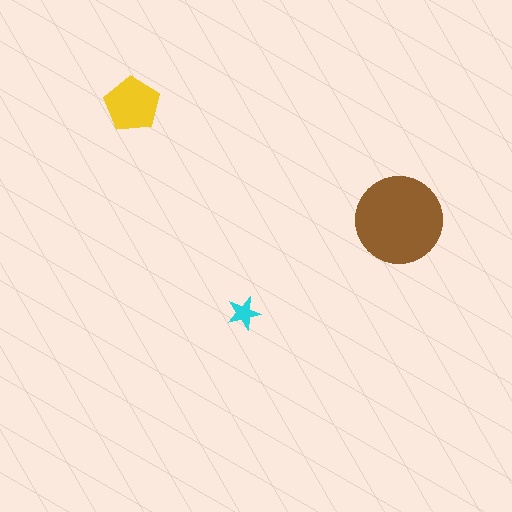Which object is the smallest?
The cyan star.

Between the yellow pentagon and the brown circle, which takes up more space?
The brown circle.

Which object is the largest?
The brown circle.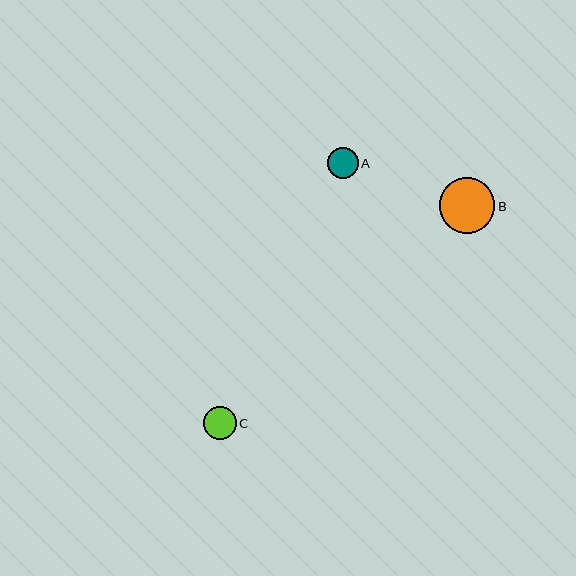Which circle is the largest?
Circle B is the largest with a size of approximately 55 pixels.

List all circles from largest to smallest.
From largest to smallest: B, C, A.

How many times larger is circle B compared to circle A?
Circle B is approximately 1.8 times the size of circle A.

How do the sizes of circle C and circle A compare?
Circle C and circle A are approximately the same size.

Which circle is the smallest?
Circle A is the smallest with a size of approximately 30 pixels.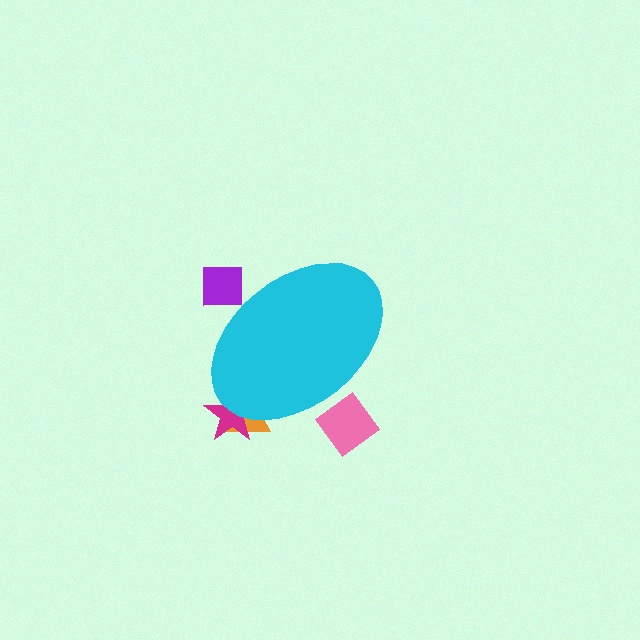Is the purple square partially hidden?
Yes, the purple square is partially hidden behind the cyan ellipse.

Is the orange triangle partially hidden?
Yes, the orange triangle is partially hidden behind the cyan ellipse.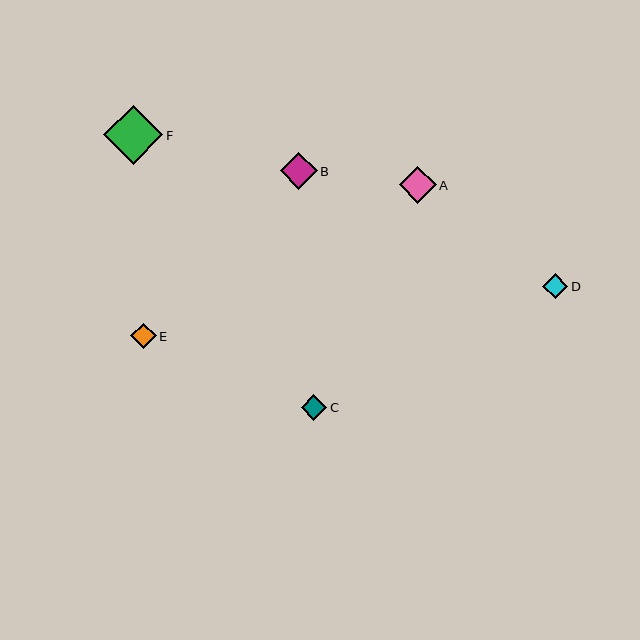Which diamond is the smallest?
Diamond D is the smallest with a size of approximately 25 pixels.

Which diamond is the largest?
Diamond F is the largest with a size of approximately 59 pixels.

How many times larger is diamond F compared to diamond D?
Diamond F is approximately 2.4 times the size of diamond D.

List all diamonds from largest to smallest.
From largest to smallest: F, B, A, C, E, D.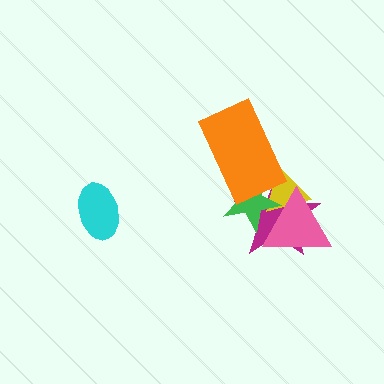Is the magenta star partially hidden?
Yes, it is partially covered by another shape.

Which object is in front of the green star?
The orange rectangle is in front of the green star.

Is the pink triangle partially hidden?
Yes, it is partially covered by another shape.